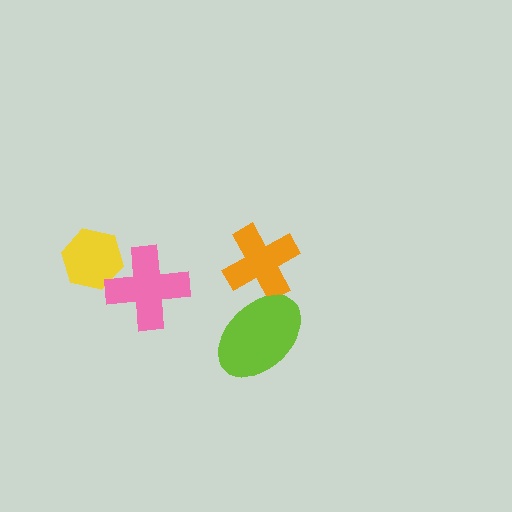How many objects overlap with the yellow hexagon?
1 object overlaps with the yellow hexagon.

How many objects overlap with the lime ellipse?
1 object overlaps with the lime ellipse.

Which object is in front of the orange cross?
The lime ellipse is in front of the orange cross.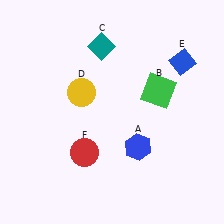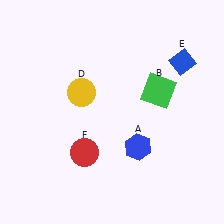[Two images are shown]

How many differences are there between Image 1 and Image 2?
There is 1 difference between the two images.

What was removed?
The teal diamond (C) was removed in Image 2.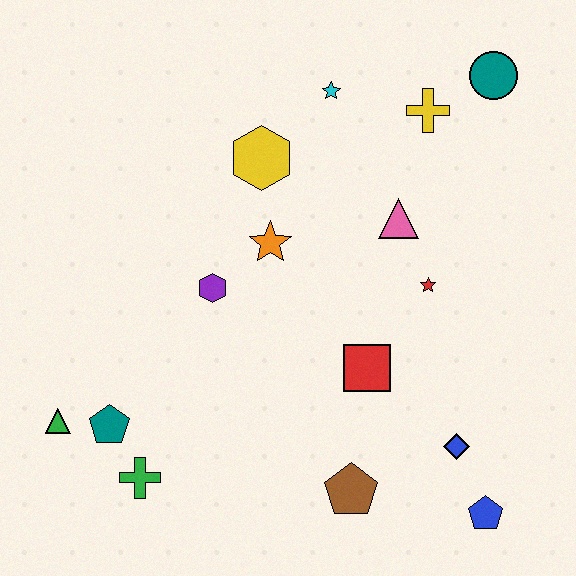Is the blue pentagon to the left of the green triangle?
No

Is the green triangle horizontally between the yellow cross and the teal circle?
No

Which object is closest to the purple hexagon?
The orange star is closest to the purple hexagon.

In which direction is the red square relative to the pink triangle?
The red square is below the pink triangle.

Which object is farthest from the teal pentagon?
The teal circle is farthest from the teal pentagon.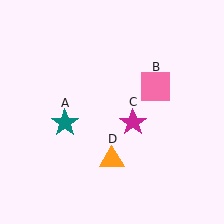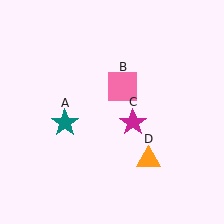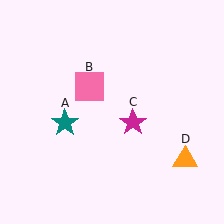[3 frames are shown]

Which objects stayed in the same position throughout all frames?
Teal star (object A) and magenta star (object C) remained stationary.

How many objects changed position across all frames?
2 objects changed position: pink square (object B), orange triangle (object D).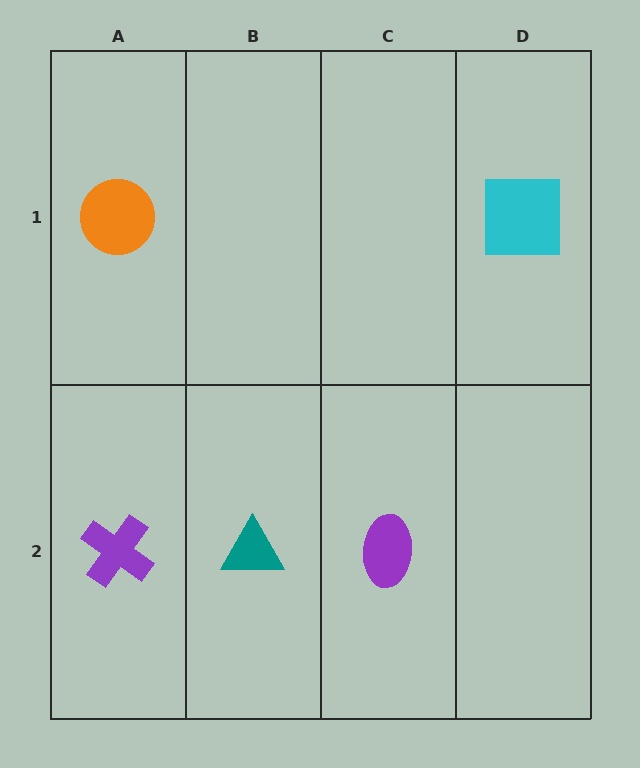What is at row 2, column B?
A teal triangle.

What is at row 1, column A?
An orange circle.